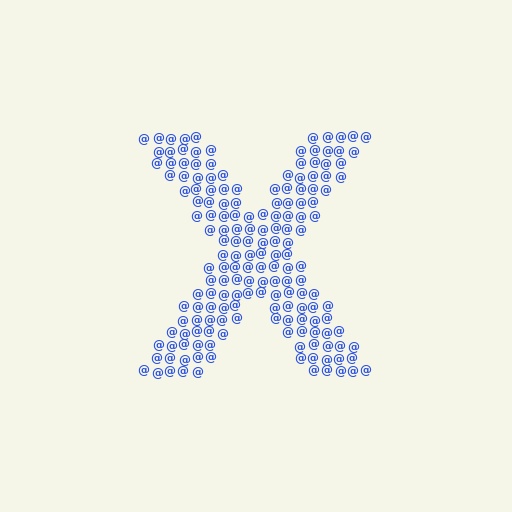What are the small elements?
The small elements are at signs.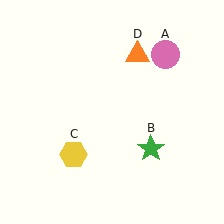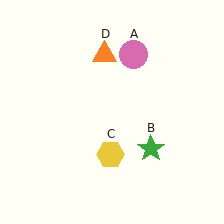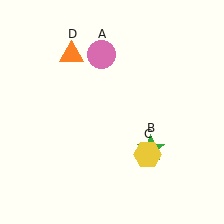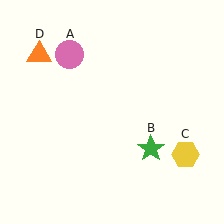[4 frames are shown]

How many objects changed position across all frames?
3 objects changed position: pink circle (object A), yellow hexagon (object C), orange triangle (object D).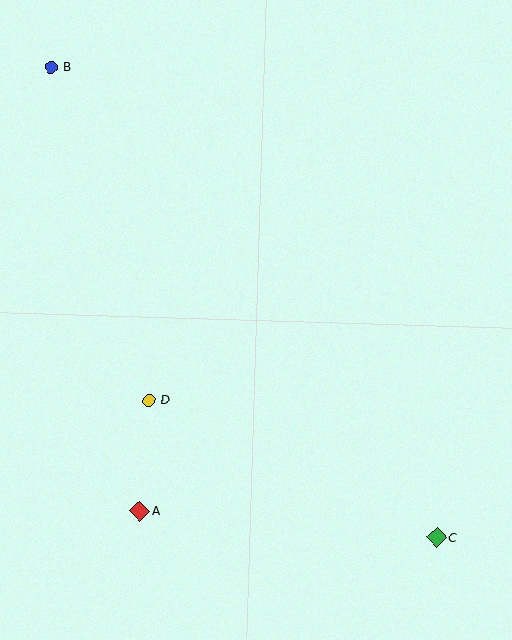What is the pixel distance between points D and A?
The distance between D and A is 111 pixels.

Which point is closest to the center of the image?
Point D at (149, 400) is closest to the center.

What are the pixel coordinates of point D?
Point D is at (149, 400).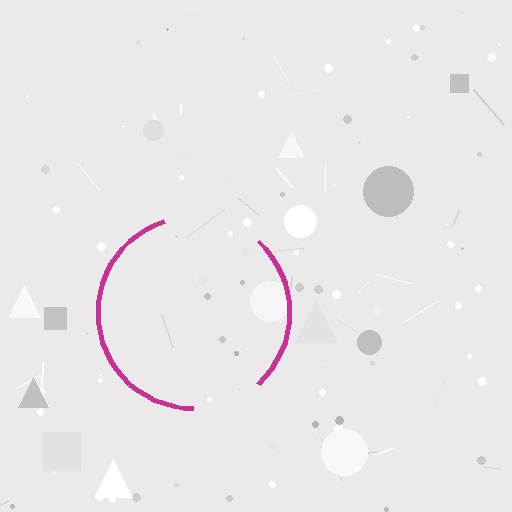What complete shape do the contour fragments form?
The contour fragments form a circle.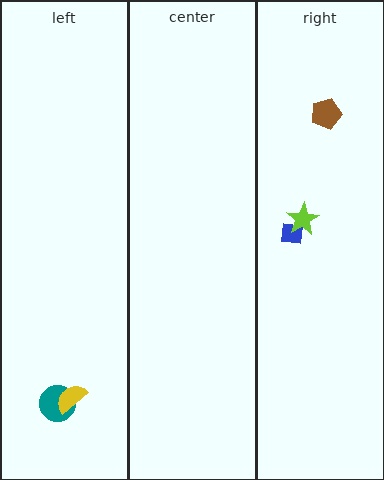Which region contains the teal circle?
The left region.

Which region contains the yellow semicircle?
The left region.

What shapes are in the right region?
The brown pentagon, the blue square, the lime star.